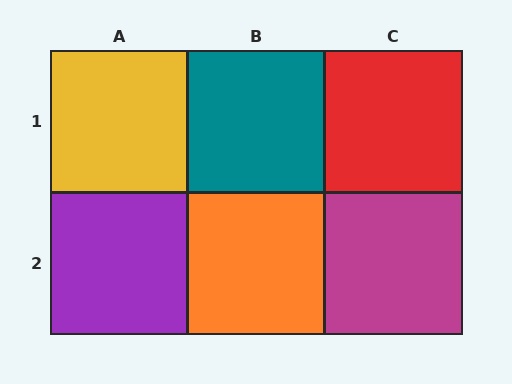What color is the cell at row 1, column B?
Teal.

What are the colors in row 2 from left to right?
Purple, orange, magenta.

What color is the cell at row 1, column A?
Yellow.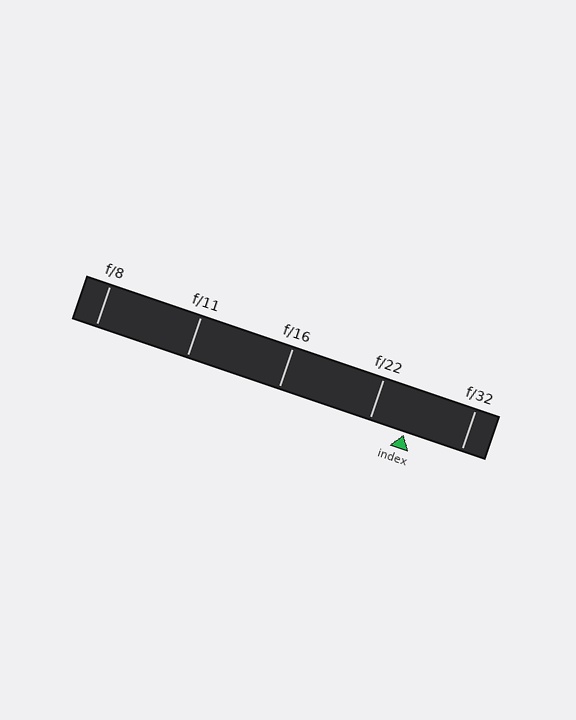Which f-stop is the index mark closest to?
The index mark is closest to f/22.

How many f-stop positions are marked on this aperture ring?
There are 5 f-stop positions marked.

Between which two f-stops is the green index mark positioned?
The index mark is between f/22 and f/32.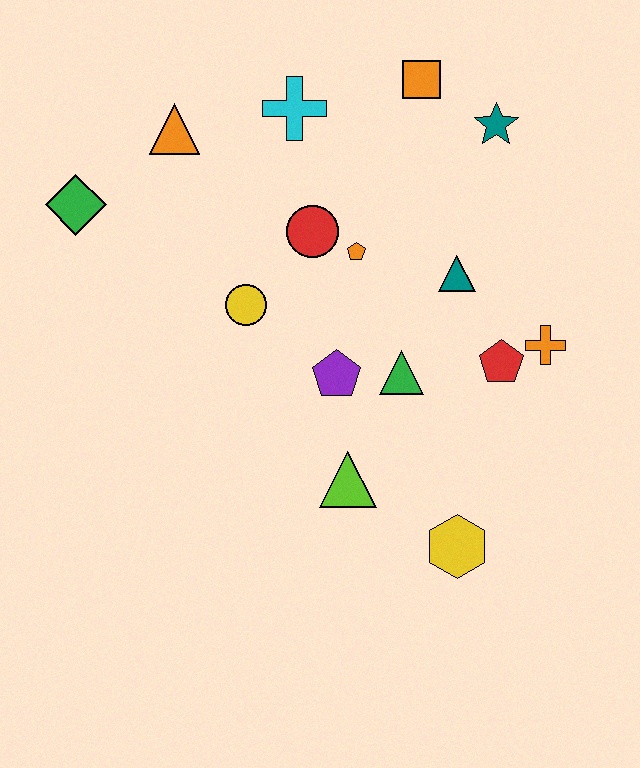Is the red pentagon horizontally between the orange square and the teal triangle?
No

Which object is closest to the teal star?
The orange square is closest to the teal star.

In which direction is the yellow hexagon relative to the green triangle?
The yellow hexagon is below the green triangle.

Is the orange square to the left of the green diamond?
No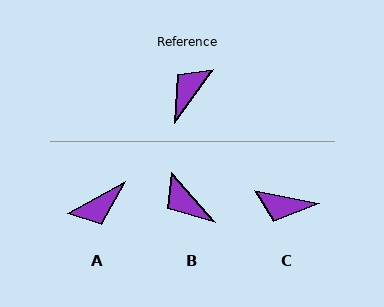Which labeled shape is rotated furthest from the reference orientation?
A, about 155 degrees away.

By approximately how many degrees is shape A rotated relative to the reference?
Approximately 155 degrees counter-clockwise.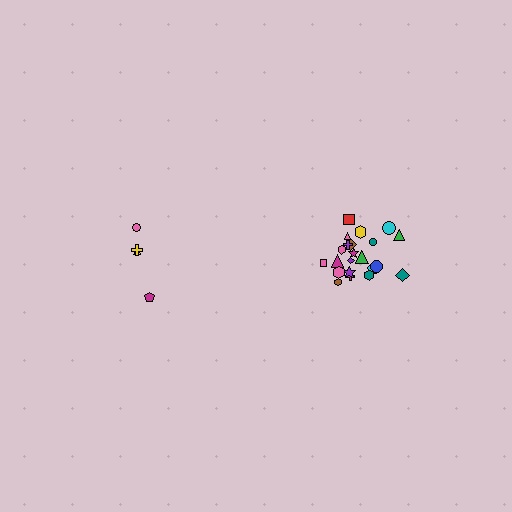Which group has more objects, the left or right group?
The right group.